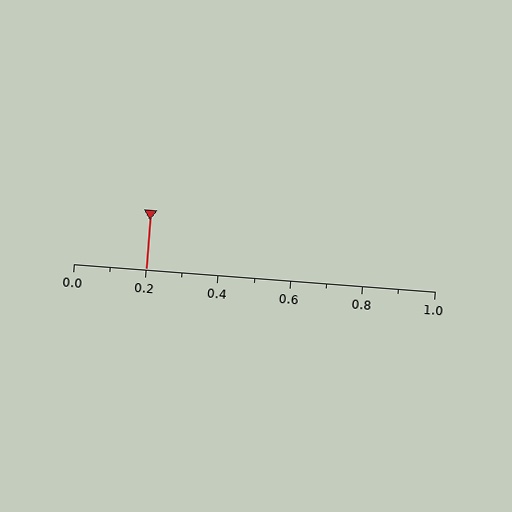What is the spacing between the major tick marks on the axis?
The major ticks are spaced 0.2 apart.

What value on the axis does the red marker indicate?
The marker indicates approximately 0.2.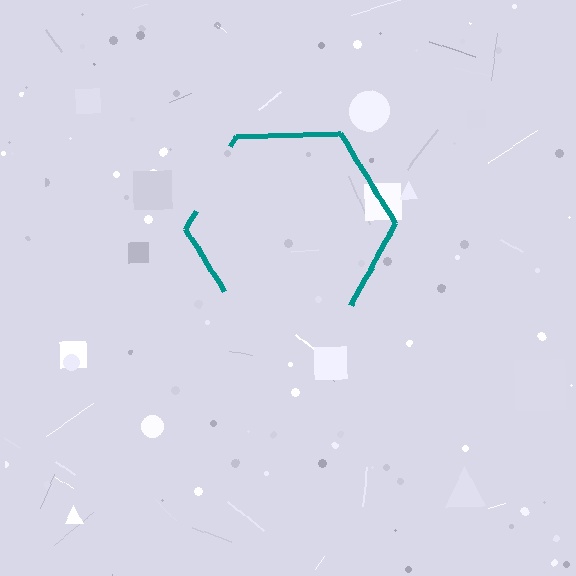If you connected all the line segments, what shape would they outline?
They would outline a hexagon.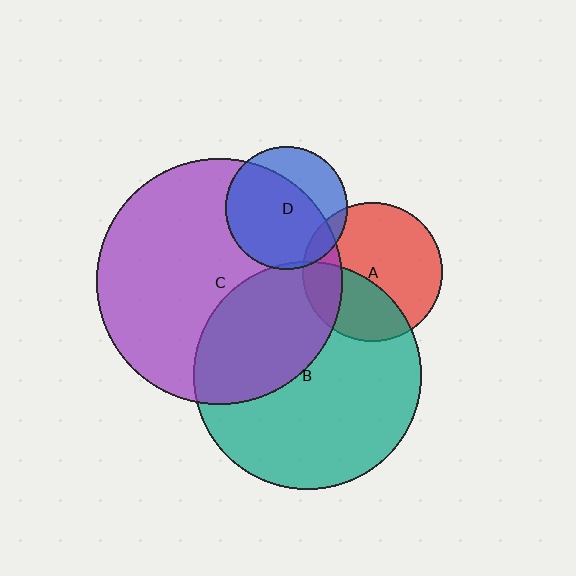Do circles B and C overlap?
Yes.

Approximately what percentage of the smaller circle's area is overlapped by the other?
Approximately 35%.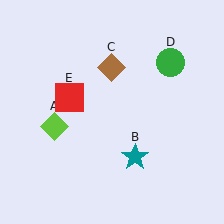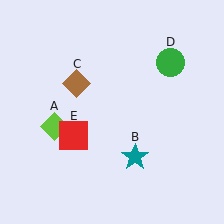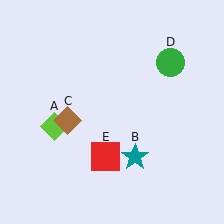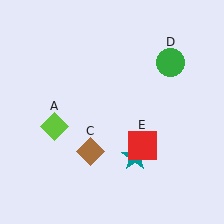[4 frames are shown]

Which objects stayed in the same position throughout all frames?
Lime diamond (object A) and teal star (object B) and green circle (object D) remained stationary.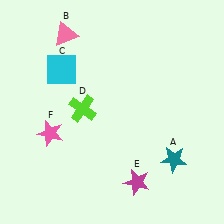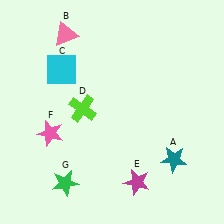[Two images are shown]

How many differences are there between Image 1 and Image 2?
There is 1 difference between the two images.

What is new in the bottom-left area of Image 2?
A green star (G) was added in the bottom-left area of Image 2.